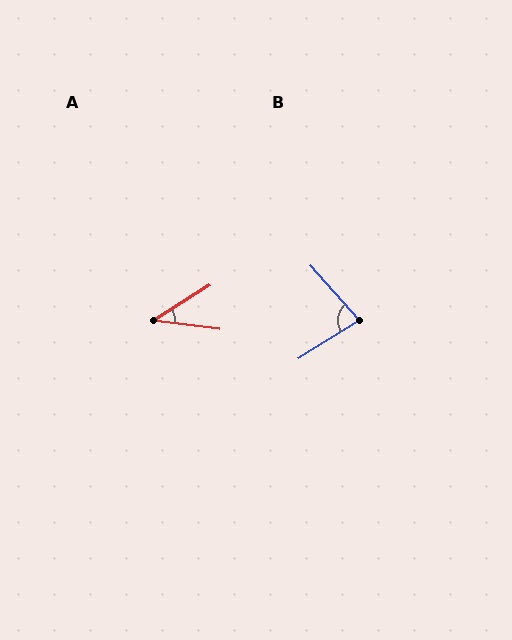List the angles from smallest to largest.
A (39°), B (80°).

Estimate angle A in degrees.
Approximately 39 degrees.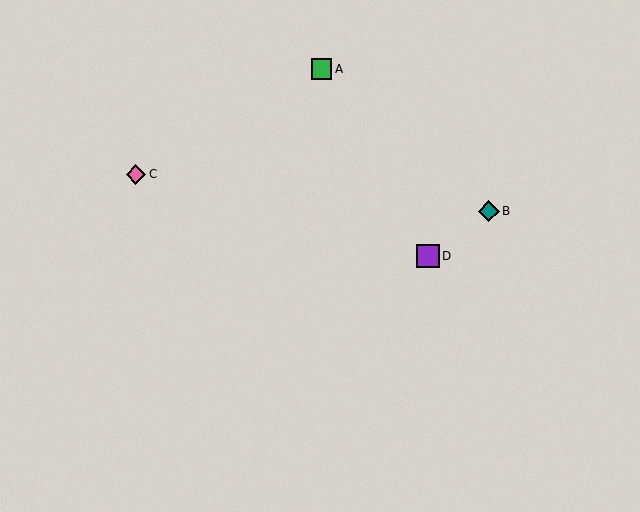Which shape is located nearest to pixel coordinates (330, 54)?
The green square (labeled A) at (321, 69) is nearest to that location.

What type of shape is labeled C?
Shape C is a pink diamond.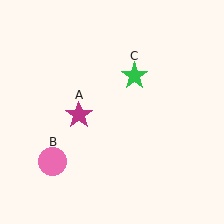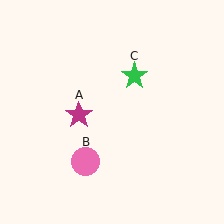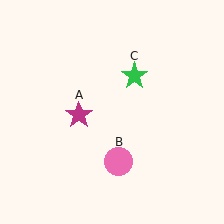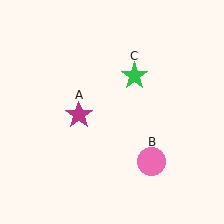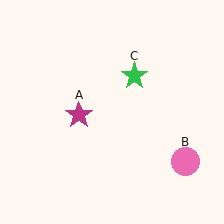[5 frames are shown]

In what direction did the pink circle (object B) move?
The pink circle (object B) moved right.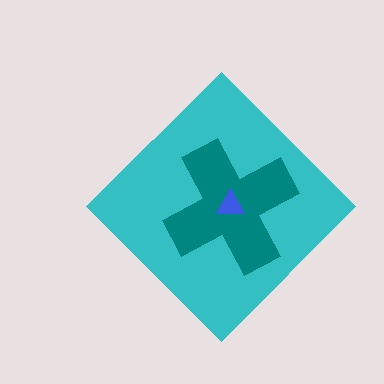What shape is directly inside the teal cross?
The blue triangle.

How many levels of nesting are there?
3.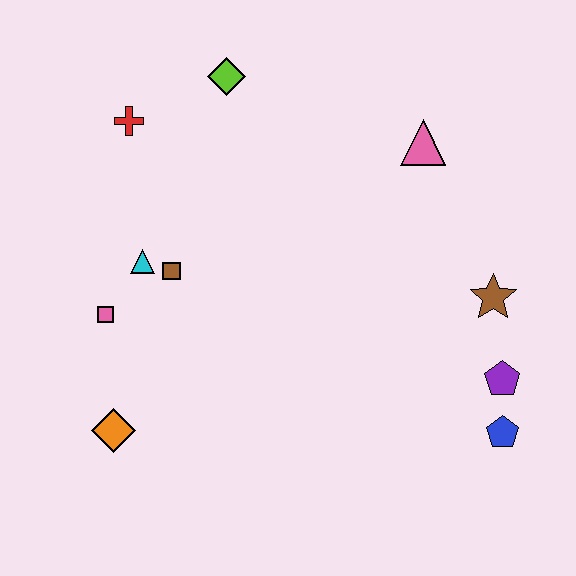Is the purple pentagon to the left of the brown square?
No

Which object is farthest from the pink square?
The blue pentagon is farthest from the pink square.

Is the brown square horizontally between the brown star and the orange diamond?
Yes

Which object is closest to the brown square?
The cyan triangle is closest to the brown square.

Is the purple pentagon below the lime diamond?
Yes